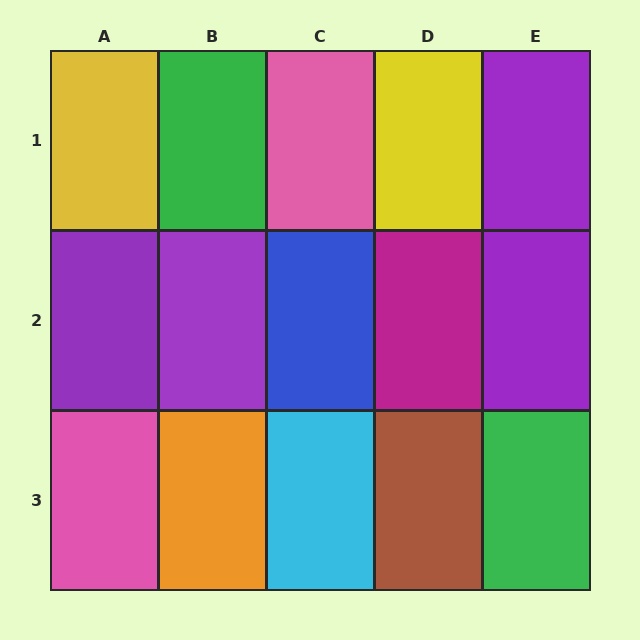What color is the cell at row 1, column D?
Yellow.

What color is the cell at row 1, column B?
Green.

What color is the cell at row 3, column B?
Orange.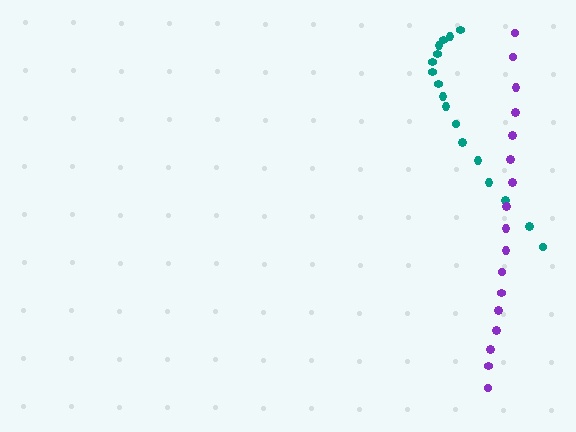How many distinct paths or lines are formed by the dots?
There are 2 distinct paths.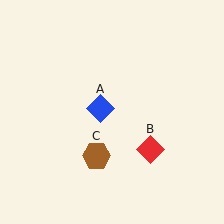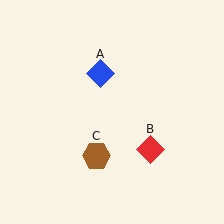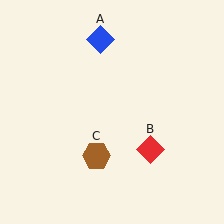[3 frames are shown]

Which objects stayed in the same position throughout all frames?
Red diamond (object B) and brown hexagon (object C) remained stationary.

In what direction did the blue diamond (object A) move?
The blue diamond (object A) moved up.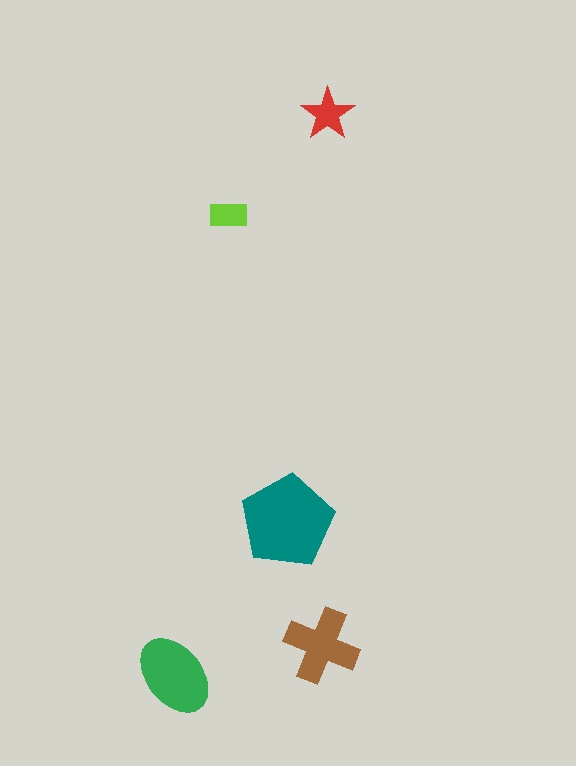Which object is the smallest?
The lime rectangle.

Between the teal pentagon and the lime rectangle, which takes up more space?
The teal pentagon.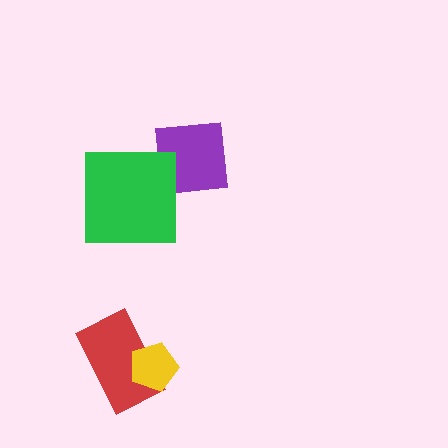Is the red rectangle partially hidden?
Yes, it is partially covered by another shape.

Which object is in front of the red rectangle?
The yellow pentagon is in front of the red rectangle.